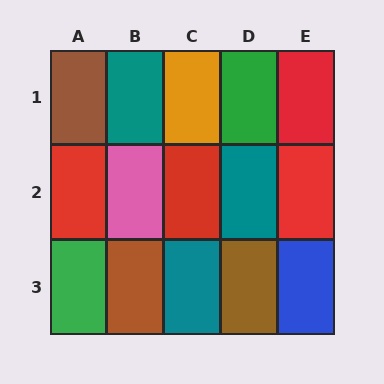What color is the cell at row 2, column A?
Red.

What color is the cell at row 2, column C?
Red.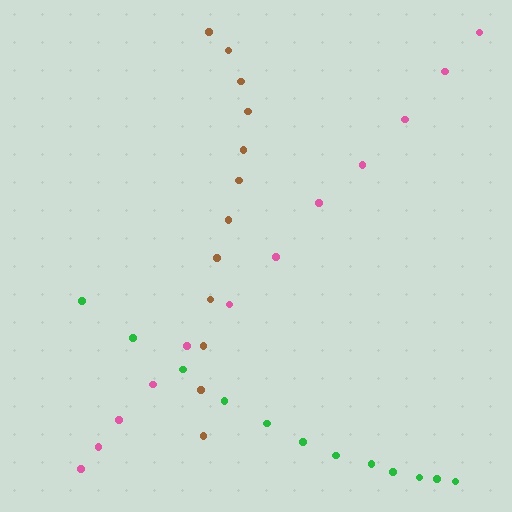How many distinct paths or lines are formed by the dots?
There are 3 distinct paths.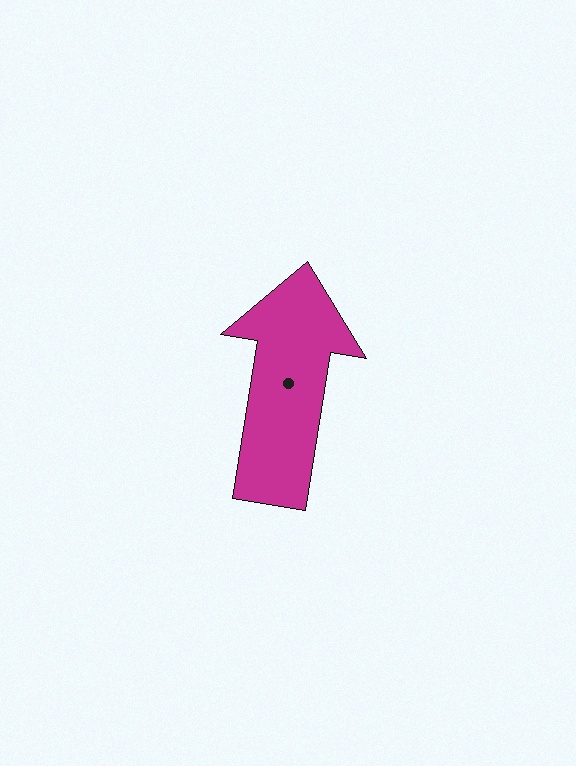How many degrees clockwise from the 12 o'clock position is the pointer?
Approximately 9 degrees.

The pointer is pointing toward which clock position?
Roughly 12 o'clock.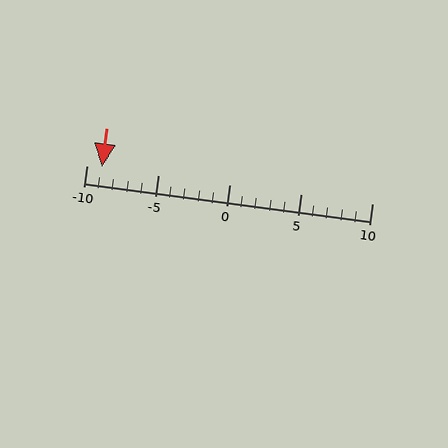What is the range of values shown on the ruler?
The ruler shows values from -10 to 10.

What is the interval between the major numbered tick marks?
The major tick marks are spaced 5 units apart.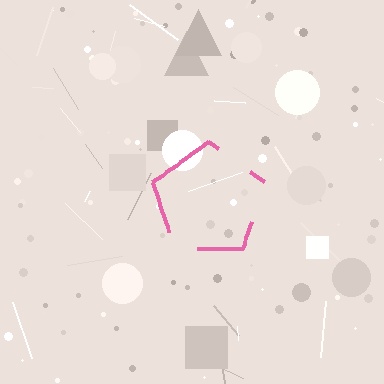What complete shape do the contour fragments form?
The contour fragments form a pentagon.